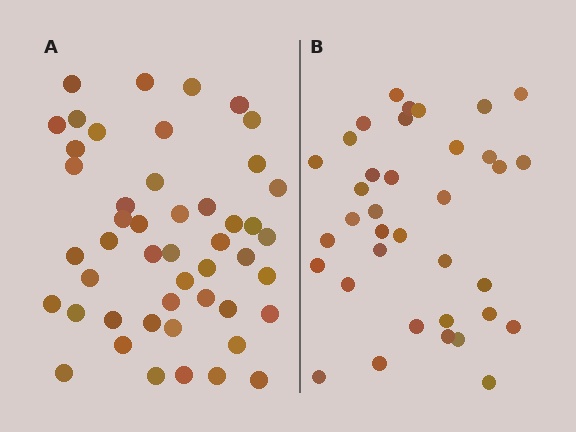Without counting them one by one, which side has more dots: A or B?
Region A (the left region) has more dots.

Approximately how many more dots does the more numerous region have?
Region A has roughly 12 or so more dots than region B.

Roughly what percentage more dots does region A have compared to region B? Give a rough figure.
About 35% more.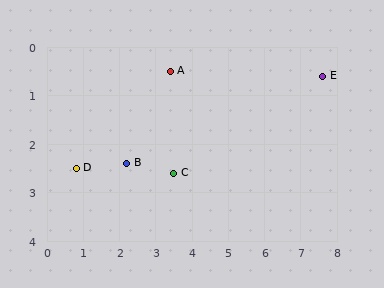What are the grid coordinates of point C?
Point C is at approximately (3.5, 2.6).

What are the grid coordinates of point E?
Point E is at approximately (7.6, 0.6).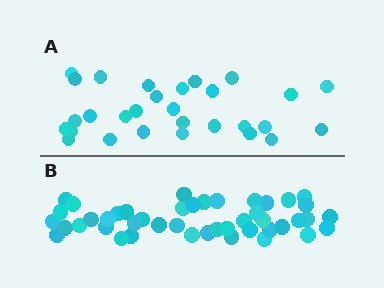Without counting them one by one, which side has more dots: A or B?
Region B (the bottom region) has more dots.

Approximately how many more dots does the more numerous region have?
Region B has approximately 15 more dots than region A.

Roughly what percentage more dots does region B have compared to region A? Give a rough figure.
About 55% more.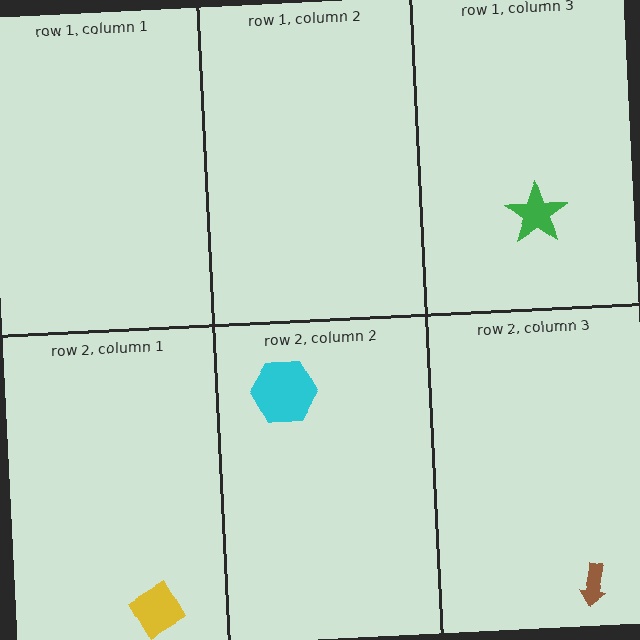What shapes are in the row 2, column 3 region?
The brown arrow.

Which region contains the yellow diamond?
The row 2, column 1 region.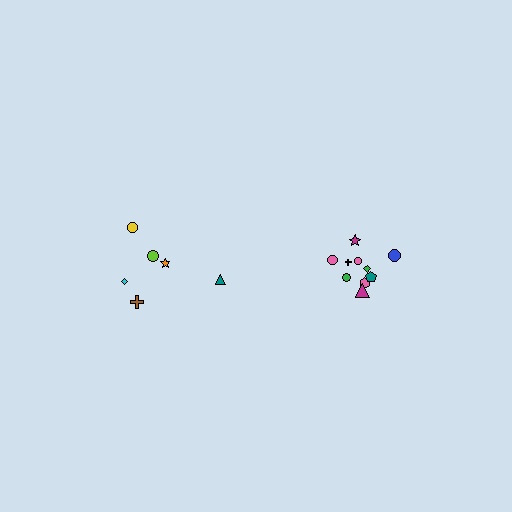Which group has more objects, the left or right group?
The right group.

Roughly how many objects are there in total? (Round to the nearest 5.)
Roughly 15 objects in total.